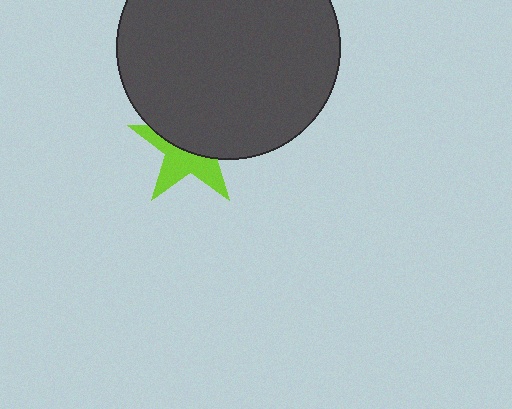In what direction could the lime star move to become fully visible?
The lime star could move down. That would shift it out from behind the dark gray circle entirely.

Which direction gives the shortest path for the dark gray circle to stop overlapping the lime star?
Moving up gives the shortest separation.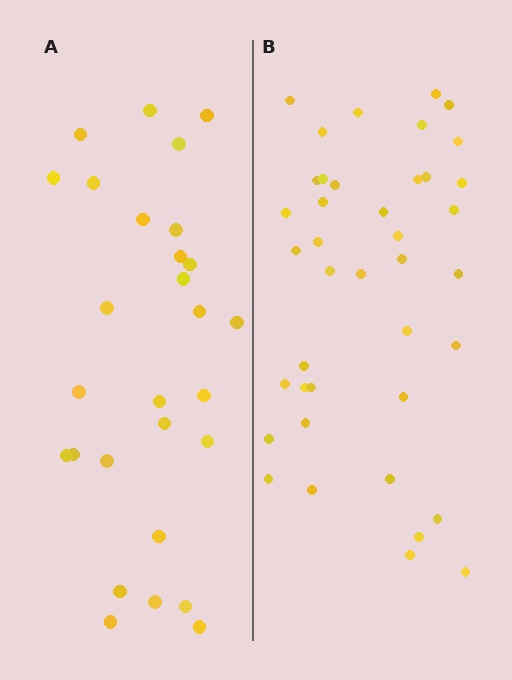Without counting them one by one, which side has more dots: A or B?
Region B (the right region) has more dots.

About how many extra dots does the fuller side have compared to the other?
Region B has roughly 12 or so more dots than region A.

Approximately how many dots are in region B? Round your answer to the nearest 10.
About 40 dots.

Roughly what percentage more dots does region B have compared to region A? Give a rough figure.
About 45% more.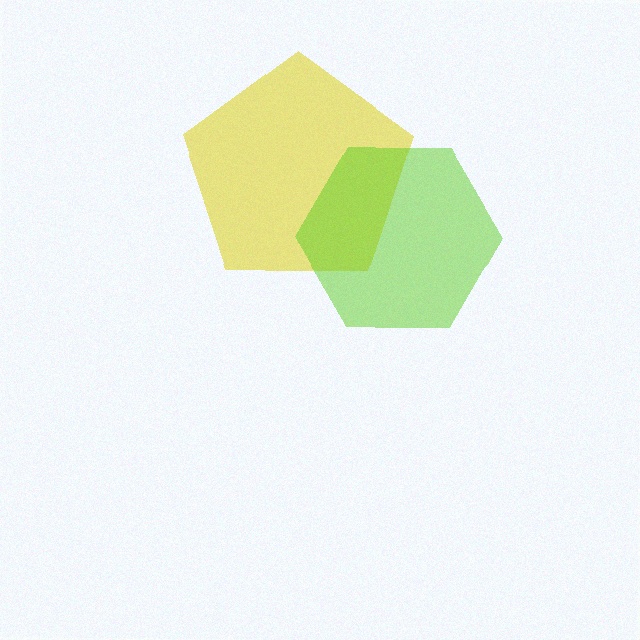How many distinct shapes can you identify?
There are 2 distinct shapes: a yellow pentagon, a lime hexagon.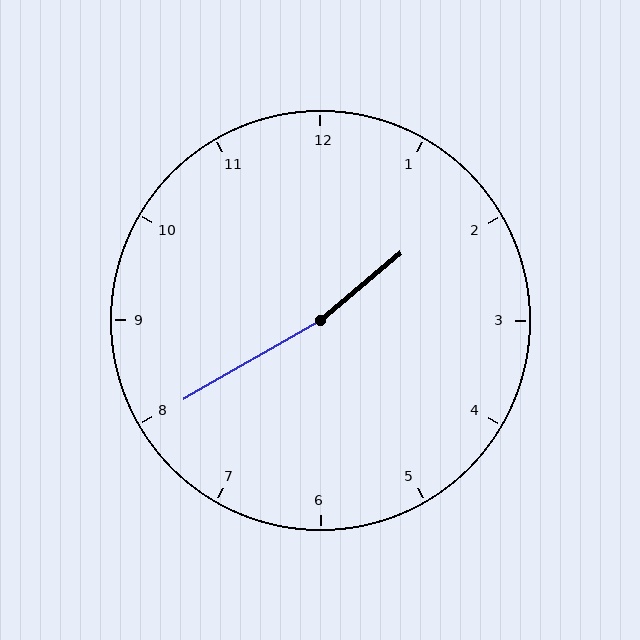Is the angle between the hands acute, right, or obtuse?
It is obtuse.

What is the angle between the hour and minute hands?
Approximately 170 degrees.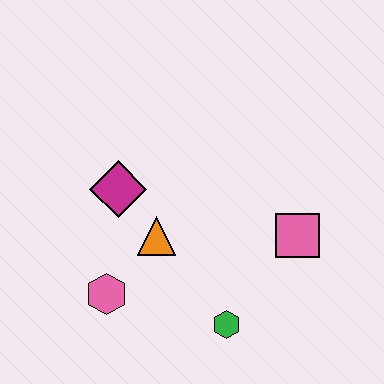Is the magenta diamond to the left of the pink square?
Yes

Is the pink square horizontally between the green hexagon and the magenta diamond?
No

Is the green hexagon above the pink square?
No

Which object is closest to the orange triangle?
The magenta diamond is closest to the orange triangle.